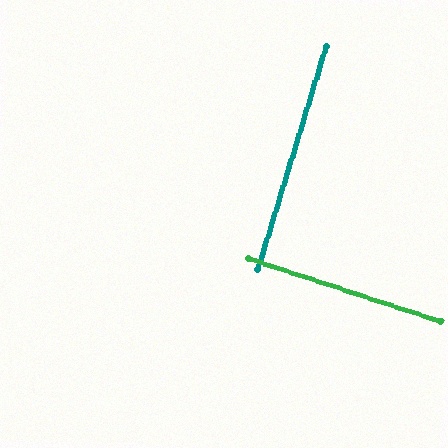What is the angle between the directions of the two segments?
Approximately 89 degrees.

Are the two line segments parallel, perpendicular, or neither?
Perpendicular — they meet at approximately 89°.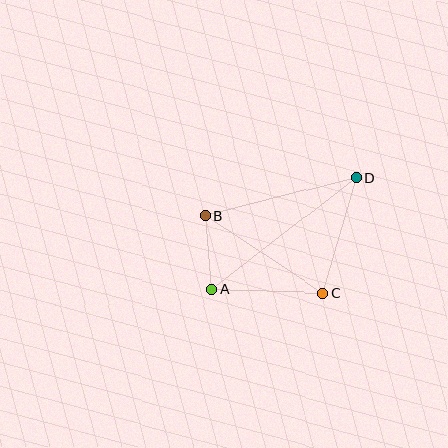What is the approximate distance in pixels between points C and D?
The distance between C and D is approximately 120 pixels.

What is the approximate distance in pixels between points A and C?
The distance between A and C is approximately 111 pixels.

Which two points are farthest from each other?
Points A and D are farthest from each other.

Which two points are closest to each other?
Points A and B are closest to each other.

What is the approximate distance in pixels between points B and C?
The distance between B and C is approximately 140 pixels.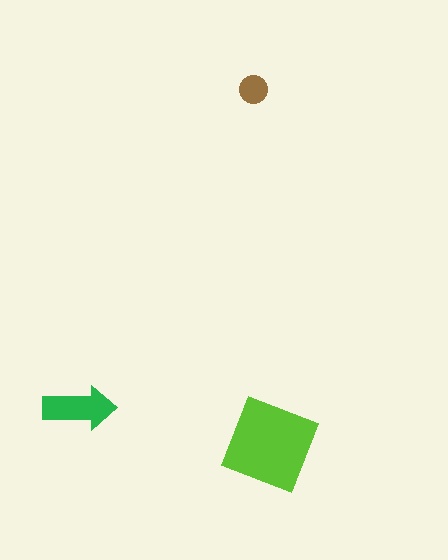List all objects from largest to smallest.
The lime diamond, the green arrow, the brown circle.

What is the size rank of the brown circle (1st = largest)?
3rd.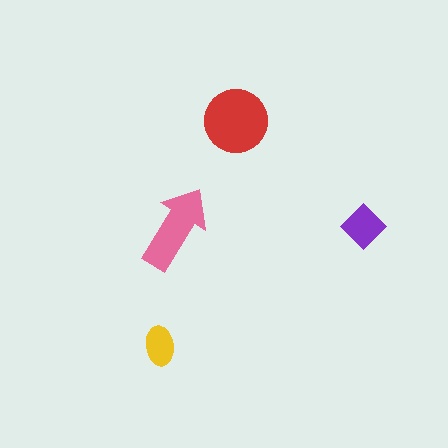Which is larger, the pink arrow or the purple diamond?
The pink arrow.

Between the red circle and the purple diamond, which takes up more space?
The red circle.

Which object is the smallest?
The yellow ellipse.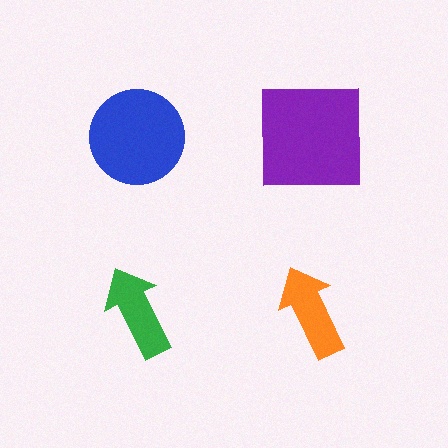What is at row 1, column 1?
A blue circle.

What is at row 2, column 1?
A green arrow.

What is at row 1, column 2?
A purple square.